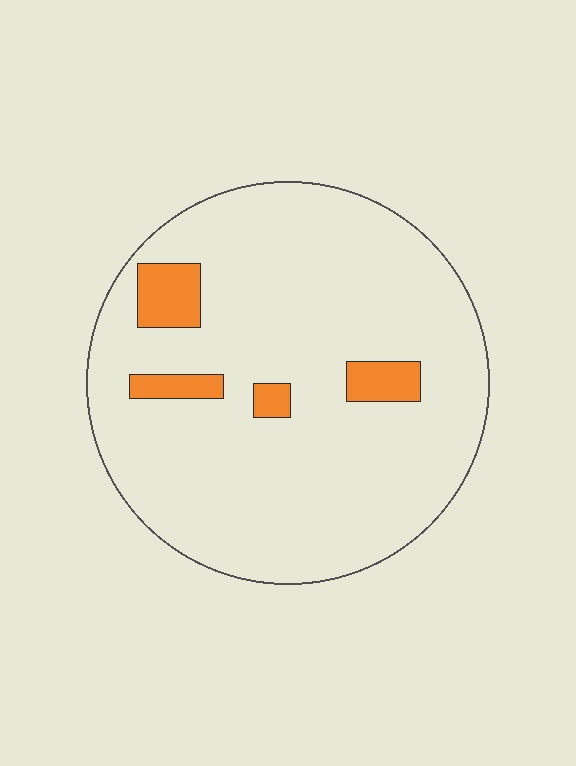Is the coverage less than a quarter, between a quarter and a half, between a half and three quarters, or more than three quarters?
Less than a quarter.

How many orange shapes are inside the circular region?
4.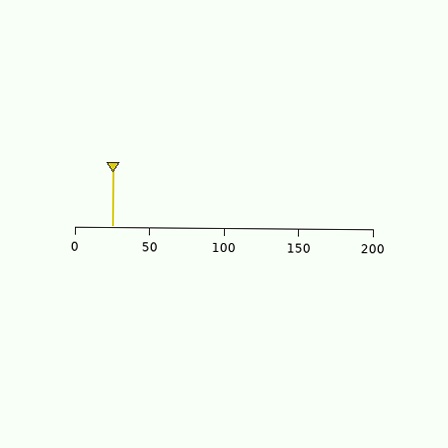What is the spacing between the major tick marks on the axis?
The major ticks are spaced 50 apart.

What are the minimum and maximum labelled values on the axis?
The axis runs from 0 to 200.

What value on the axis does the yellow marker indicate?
The marker indicates approximately 25.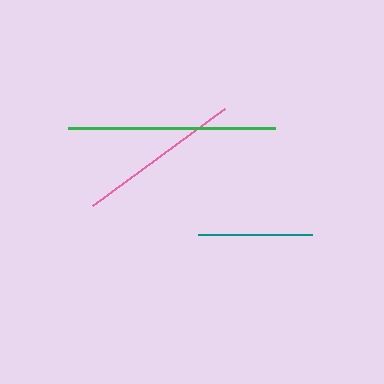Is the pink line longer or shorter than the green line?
The green line is longer than the pink line.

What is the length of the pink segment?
The pink segment is approximately 164 pixels long.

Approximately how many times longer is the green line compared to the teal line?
The green line is approximately 1.8 times the length of the teal line.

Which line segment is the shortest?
The teal line is the shortest at approximately 114 pixels.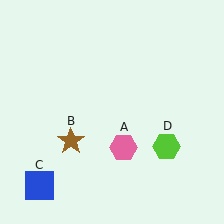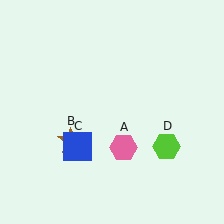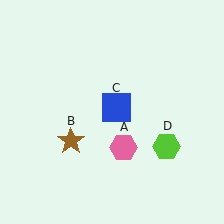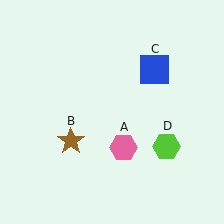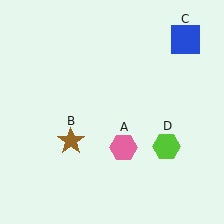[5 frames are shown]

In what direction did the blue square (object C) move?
The blue square (object C) moved up and to the right.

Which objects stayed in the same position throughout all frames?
Pink hexagon (object A) and brown star (object B) and lime hexagon (object D) remained stationary.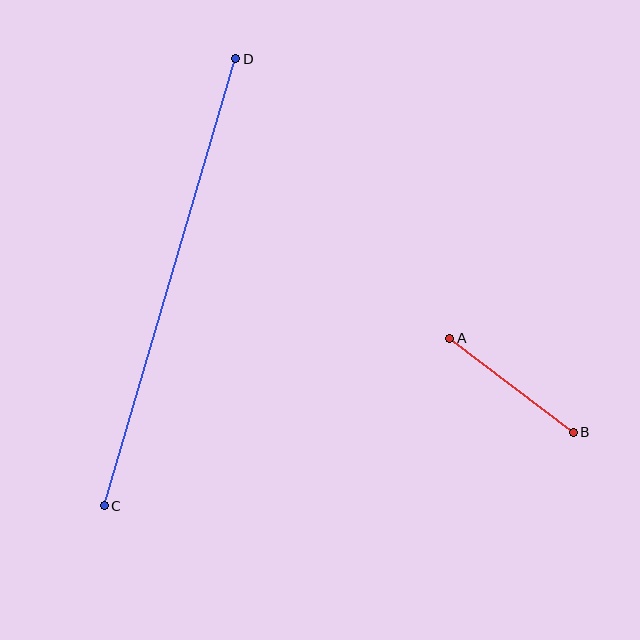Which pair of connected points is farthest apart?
Points C and D are farthest apart.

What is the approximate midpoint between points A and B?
The midpoint is at approximately (511, 385) pixels.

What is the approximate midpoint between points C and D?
The midpoint is at approximately (170, 282) pixels.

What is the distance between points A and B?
The distance is approximately 155 pixels.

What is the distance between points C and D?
The distance is approximately 466 pixels.